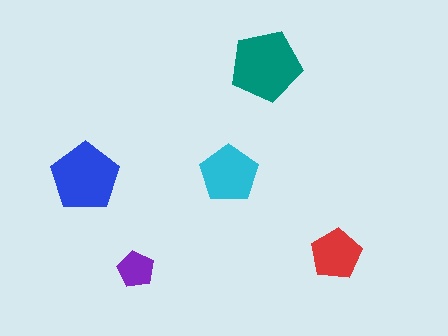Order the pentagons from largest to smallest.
the teal one, the blue one, the cyan one, the red one, the purple one.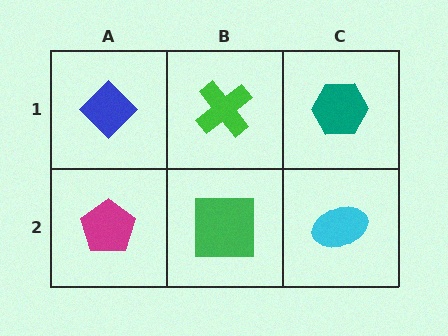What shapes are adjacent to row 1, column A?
A magenta pentagon (row 2, column A), a green cross (row 1, column B).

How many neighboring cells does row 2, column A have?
2.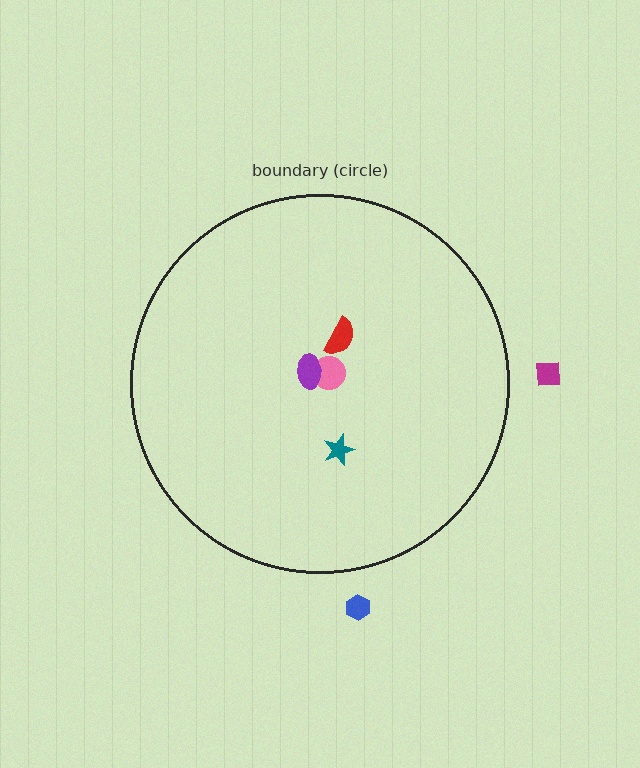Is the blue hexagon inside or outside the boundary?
Outside.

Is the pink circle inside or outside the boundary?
Inside.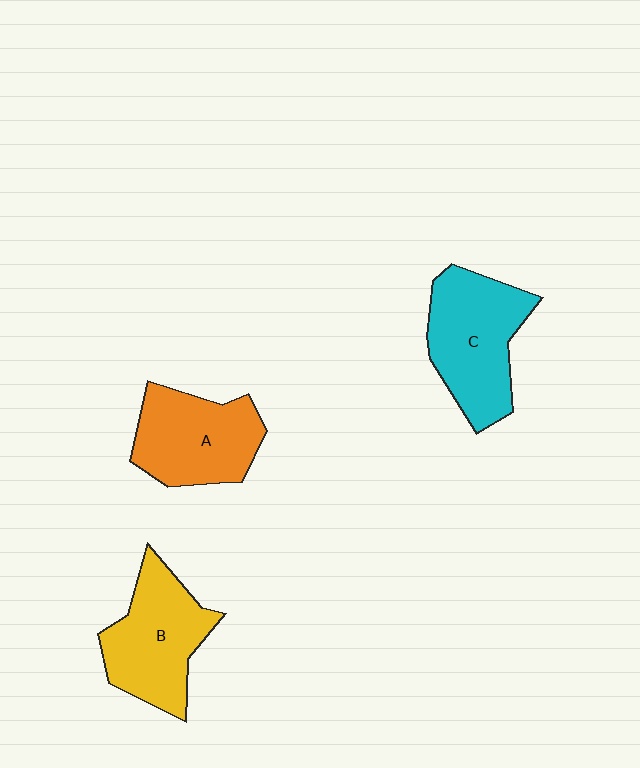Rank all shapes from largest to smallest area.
From largest to smallest: C (cyan), B (yellow), A (orange).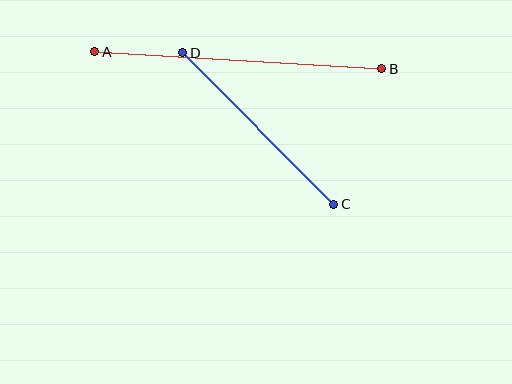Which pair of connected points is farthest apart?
Points A and B are farthest apart.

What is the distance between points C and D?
The distance is approximately 214 pixels.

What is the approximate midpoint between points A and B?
The midpoint is at approximately (238, 60) pixels.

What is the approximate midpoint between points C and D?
The midpoint is at approximately (258, 129) pixels.